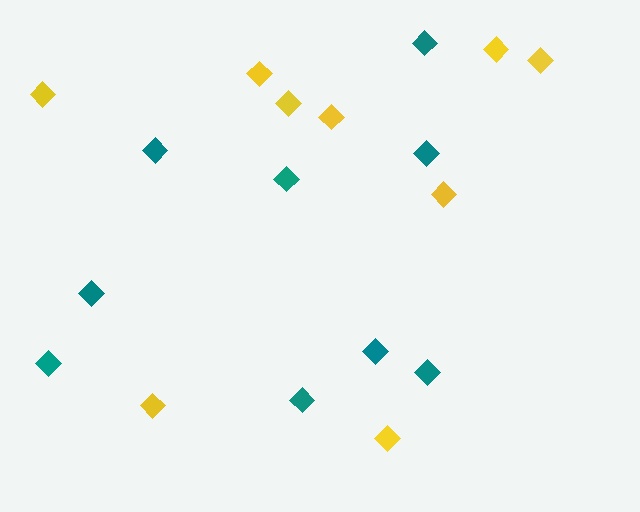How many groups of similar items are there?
There are 2 groups: one group of yellow diamonds (9) and one group of teal diamonds (9).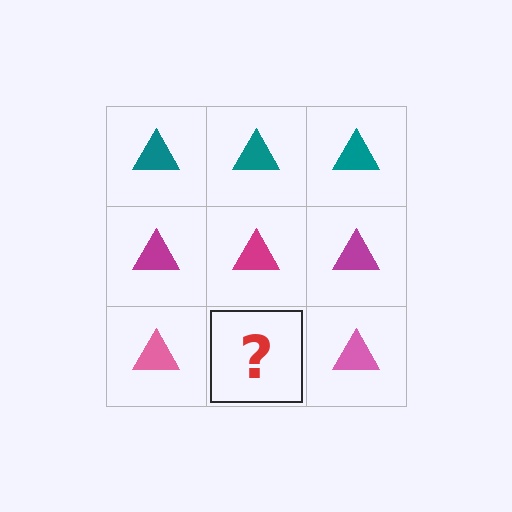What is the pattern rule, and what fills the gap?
The rule is that each row has a consistent color. The gap should be filled with a pink triangle.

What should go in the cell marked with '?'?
The missing cell should contain a pink triangle.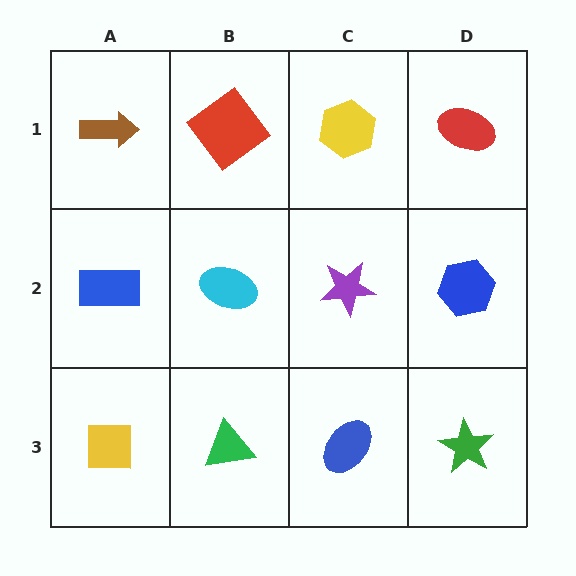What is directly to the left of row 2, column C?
A cyan ellipse.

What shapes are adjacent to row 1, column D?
A blue hexagon (row 2, column D), a yellow hexagon (row 1, column C).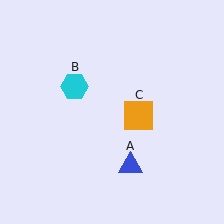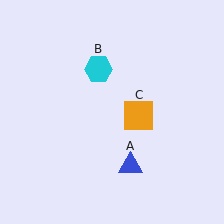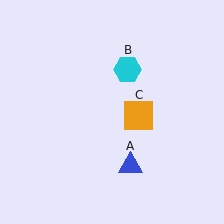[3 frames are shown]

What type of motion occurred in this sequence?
The cyan hexagon (object B) rotated clockwise around the center of the scene.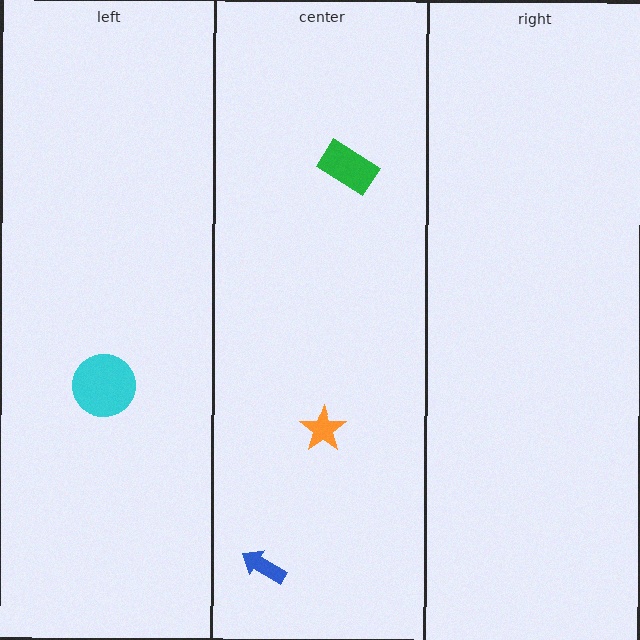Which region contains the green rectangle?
The center region.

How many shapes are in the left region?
1.